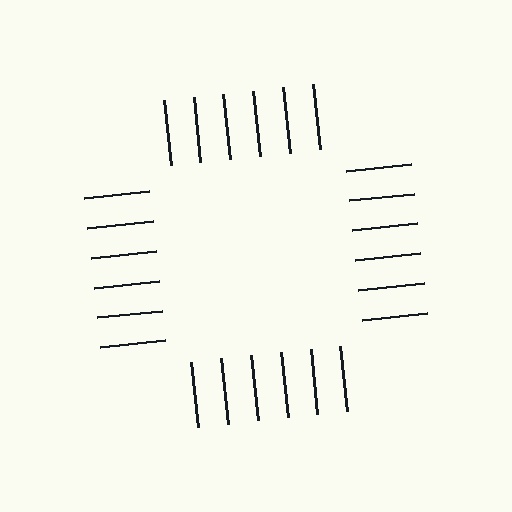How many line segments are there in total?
24 — 6 along each of the 4 edges.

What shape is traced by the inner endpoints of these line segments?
An illusory square — the line segments terminate on its edges but no continuous stroke is drawn.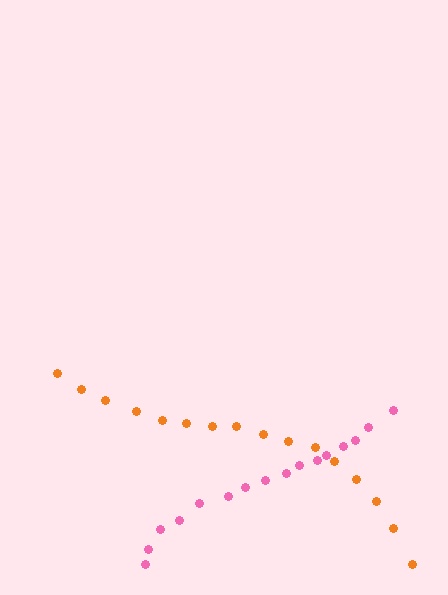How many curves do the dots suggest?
There are 2 distinct paths.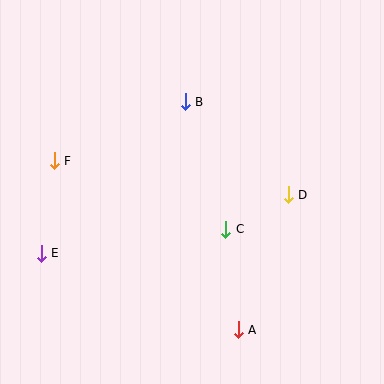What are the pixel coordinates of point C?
Point C is at (226, 229).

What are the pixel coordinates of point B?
Point B is at (185, 102).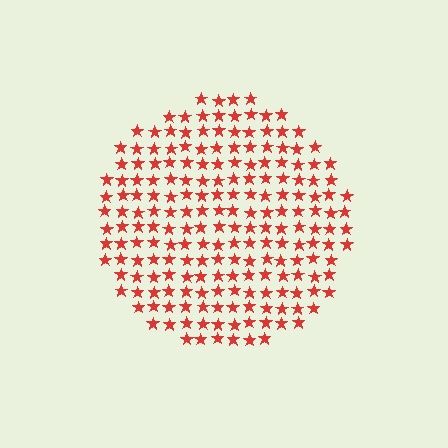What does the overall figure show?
The overall figure shows a circle.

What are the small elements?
The small elements are stars.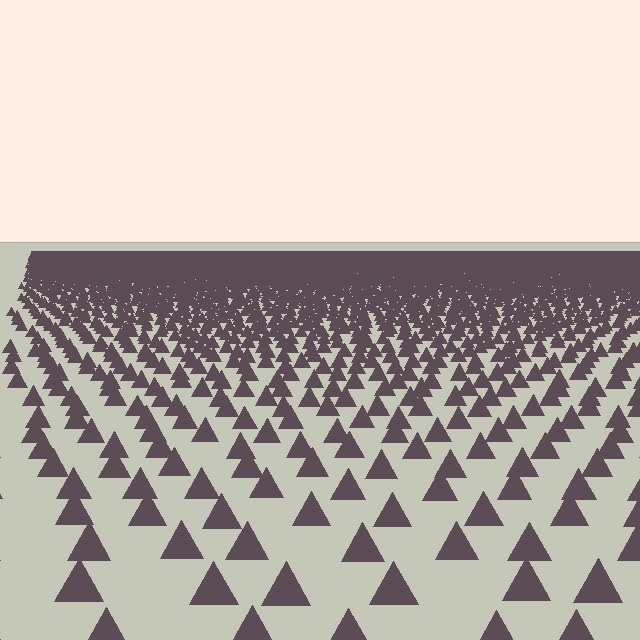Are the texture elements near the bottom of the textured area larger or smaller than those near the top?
Larger. Near the bottom, elements are closer to the viewer and appear at a bigger on-screen size.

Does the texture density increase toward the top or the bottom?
Density increases toward the top.